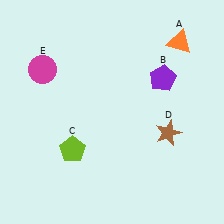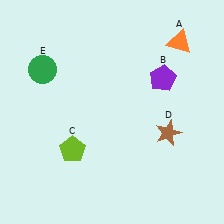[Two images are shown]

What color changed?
The circle (E) changed from magenta in Image 1 to green in Image 2.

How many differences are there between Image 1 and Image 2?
There is 1 difference between the two images.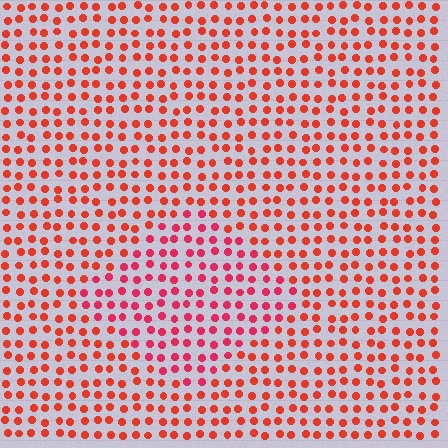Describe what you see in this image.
The image is filled with small red elements in a uniform arrangement. A diamond-shaped region is visible where the elements are tinted to a slightly different hue, forming a subtle color boundary.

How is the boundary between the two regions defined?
The boundary is defined purely by a slight shift in hue (about 22 degrees). Spacing, size, and orientation are identical on both sides.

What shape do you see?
I see a diamond.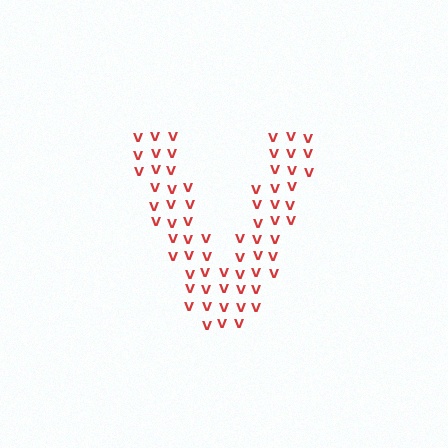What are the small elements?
The small elements are letter V's.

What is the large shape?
The large shape is the letter V.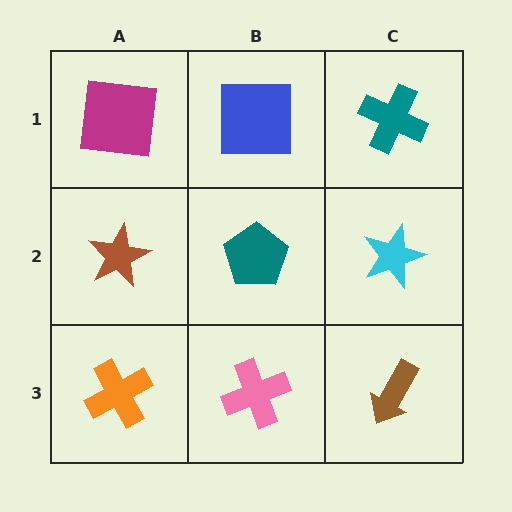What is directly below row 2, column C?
A brown arrow.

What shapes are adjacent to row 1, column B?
A teal pentagon (row 2, column B), a magenta square (row 1, column A), a teal cross (row 1, column C).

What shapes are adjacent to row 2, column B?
A blue square (row 1, column B), a pink cross (row 3, column B), a brown star (row 2, column A), a cyan star (row 2, column C).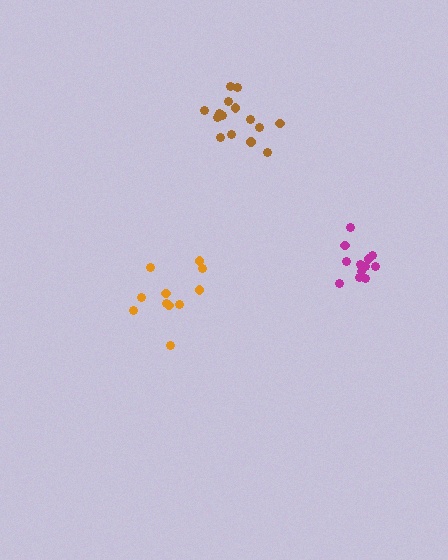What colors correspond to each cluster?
The clusters are colored: magenta, brown, orange.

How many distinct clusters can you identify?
There are 3 distinct clusters.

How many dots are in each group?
Group 1: 12 dots, Group 2: 15 dots, Group 3: 11 dots (38 total).